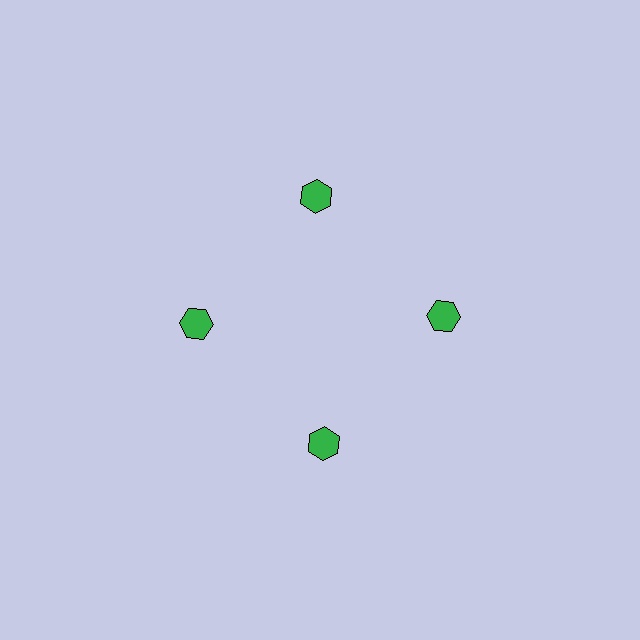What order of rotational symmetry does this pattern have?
This pattern has 4-fold rotational symmetry.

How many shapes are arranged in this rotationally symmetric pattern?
There are 4 shapes, arranged in 4 groups of 1.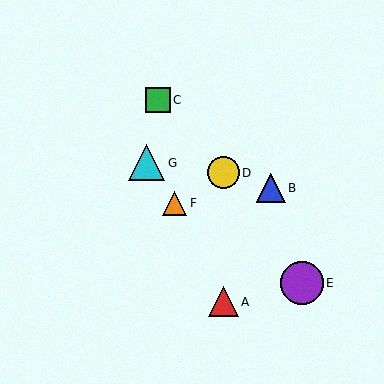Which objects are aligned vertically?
Objects A, D are aligned vertically.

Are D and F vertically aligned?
No, D is at x≈223 and F is at x≈175.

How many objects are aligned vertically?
2 objects (A, D) are aligned vertically.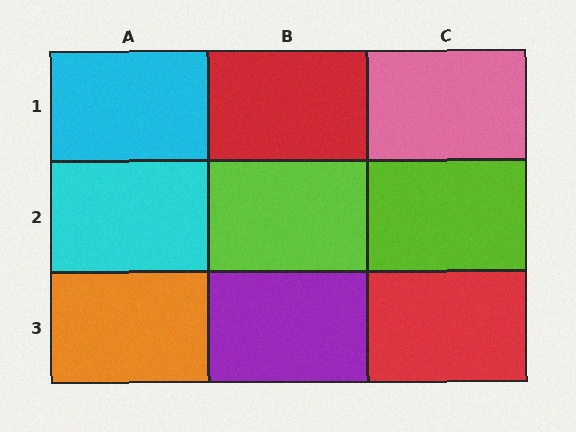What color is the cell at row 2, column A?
Cyan.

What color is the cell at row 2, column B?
Lime.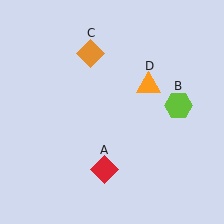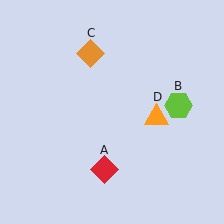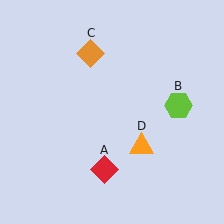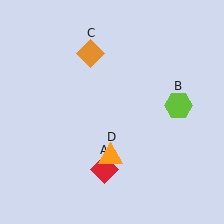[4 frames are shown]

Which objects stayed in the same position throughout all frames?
Red diamond (object A) and lime hexagon (object B) and orange diamond (object C) remained stationary.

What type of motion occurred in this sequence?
The orange triangle (object D) rotated clockwise around the center of the scene.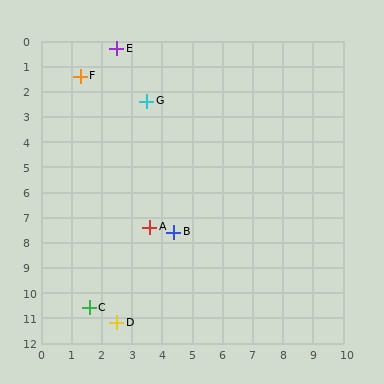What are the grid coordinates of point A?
Point A is at approximately (3.6, 7.4).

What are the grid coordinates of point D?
Point D is at approximately (2.5, 11.2).